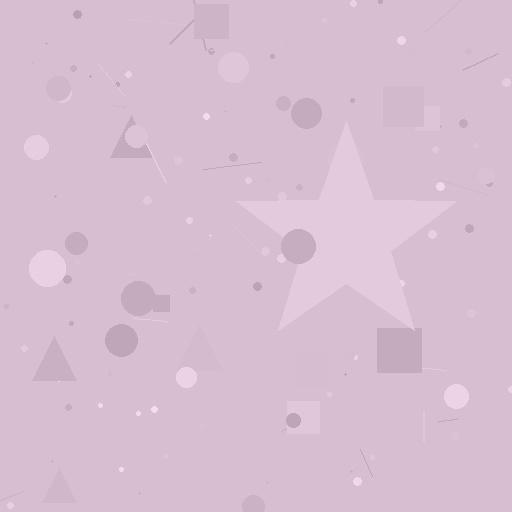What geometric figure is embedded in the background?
A star is embedded in the background.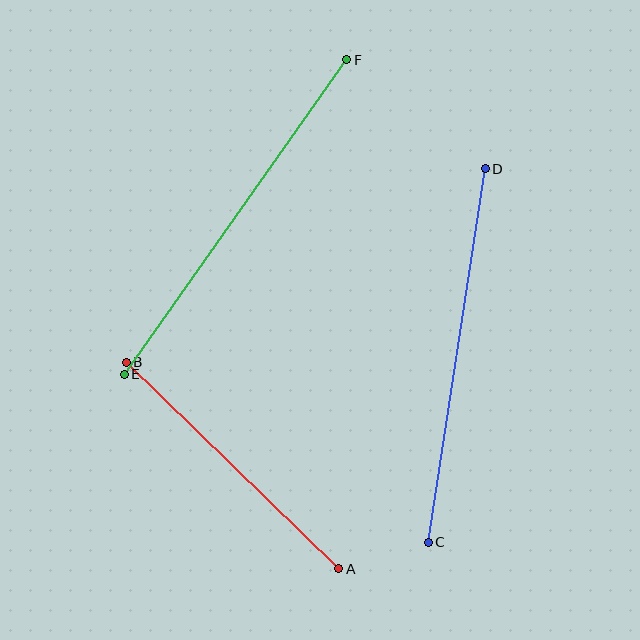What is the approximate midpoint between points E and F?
The midpoint is at approximately (235, 217) pixels.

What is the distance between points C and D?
The distance is approximately 378 pixels.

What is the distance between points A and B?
The distance is approximately 296 pixels.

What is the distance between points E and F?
The distance is approximately 385 pixels.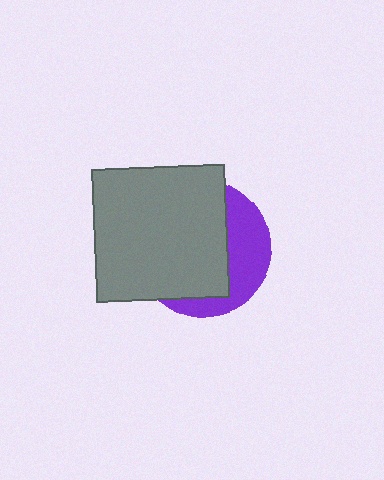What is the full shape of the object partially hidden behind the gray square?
The partially hidden object is a purple circle.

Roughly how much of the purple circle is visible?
A small part of it is visible (roughly 34%).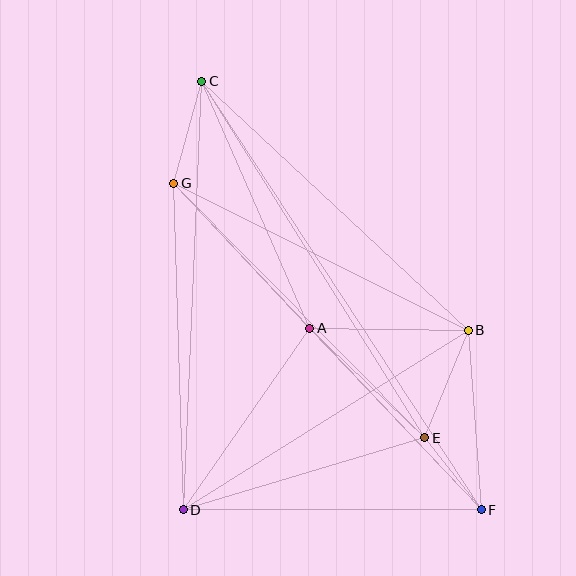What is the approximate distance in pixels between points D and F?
The distance between D and F is approximately 298 pixels.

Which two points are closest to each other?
Points E and F are closest to each other.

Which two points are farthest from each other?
Points C and F are farthest from each other.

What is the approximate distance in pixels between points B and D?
The distance between B and D is approximately 336 pixels.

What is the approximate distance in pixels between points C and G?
The distance between C and G is approximately 106 pixels.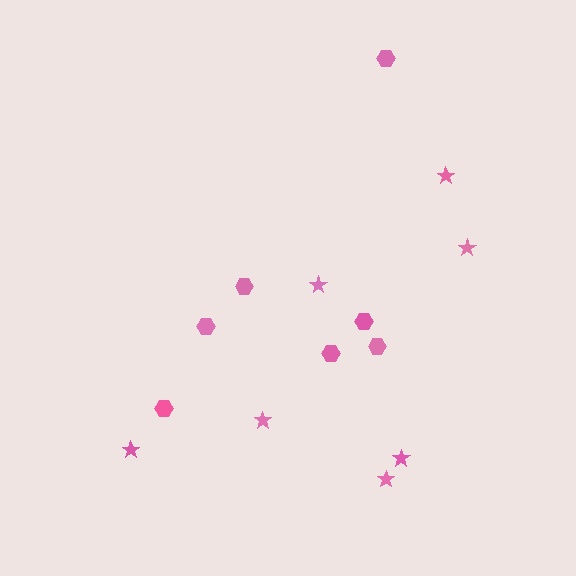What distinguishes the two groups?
There are 2 groups: one group of hexagons (7) and one group of stars (7).